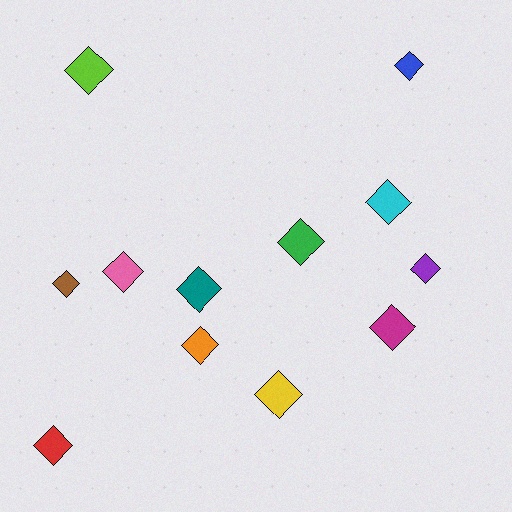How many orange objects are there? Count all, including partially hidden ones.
There is 1 orange object.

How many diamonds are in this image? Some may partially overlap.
There are 12 diamonds.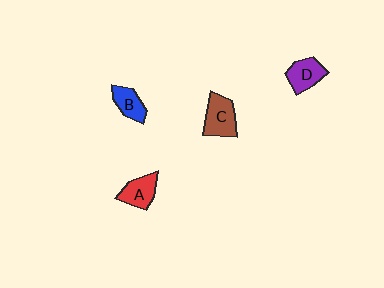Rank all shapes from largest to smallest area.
From largest to smallest: C (brown), D (purple), A (red), B (blue).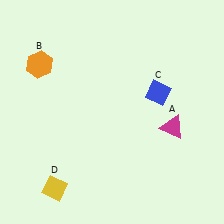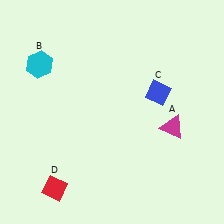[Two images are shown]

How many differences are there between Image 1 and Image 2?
There are 2 differences between the two images.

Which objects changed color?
B changed from orange to cyan. D changed from yellow to red.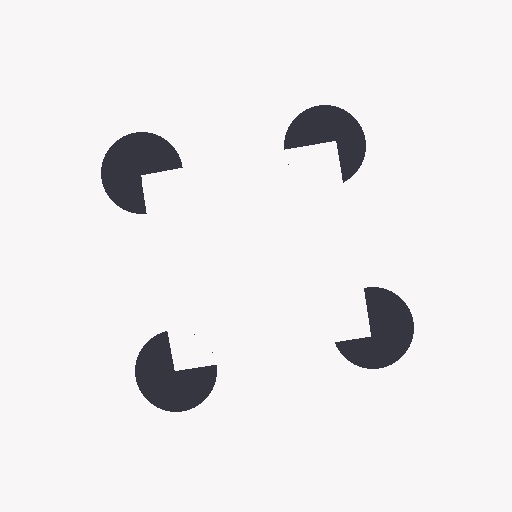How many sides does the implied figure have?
4 sides.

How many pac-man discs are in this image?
There are 4 — one at each vertex of the illusory square.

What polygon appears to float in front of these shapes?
An illusory square — its edges are inferred from the aligned wedge cuts in the pac-man discs, not physically drawn.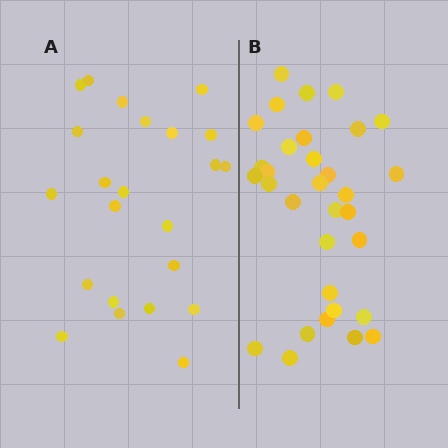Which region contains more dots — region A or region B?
Region B (the right region) has more dots.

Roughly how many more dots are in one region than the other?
Region B has roughly 8 or so more dots than region A.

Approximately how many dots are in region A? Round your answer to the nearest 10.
About 20 dots. (The exact count is 23, which rounds to 20.)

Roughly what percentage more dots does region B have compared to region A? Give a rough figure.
About 40% more.